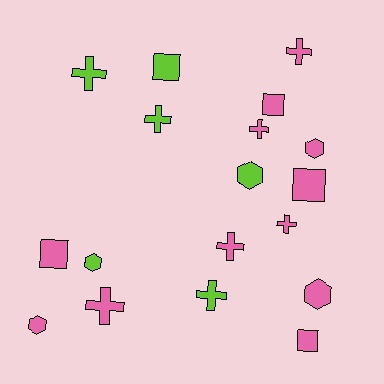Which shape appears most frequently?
Cross, with 8 objects.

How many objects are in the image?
There are 18 objects.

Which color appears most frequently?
Pink, with 12 objects.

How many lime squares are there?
There is 1 lime square.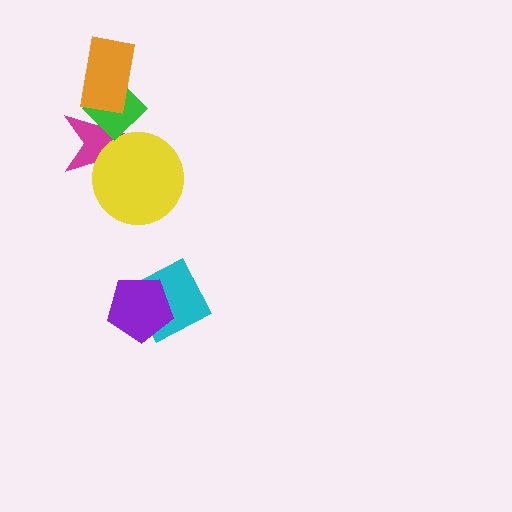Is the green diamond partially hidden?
Yes, it is partially covered by another shape.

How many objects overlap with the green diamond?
2 objects overlap with the green diamond.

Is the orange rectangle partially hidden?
No, no other shape covers it.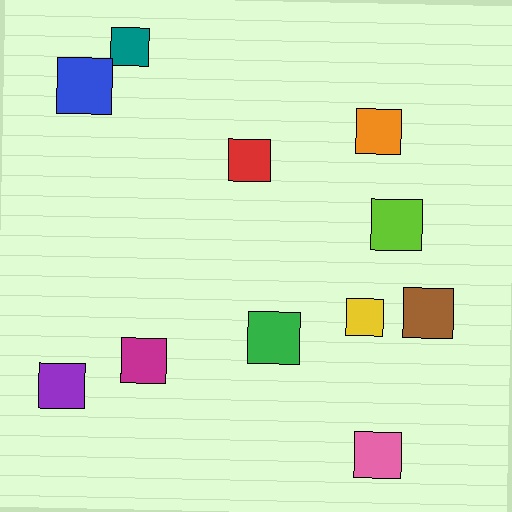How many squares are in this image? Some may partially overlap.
There are 11 squares.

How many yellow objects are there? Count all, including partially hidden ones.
There is 1 yellow object.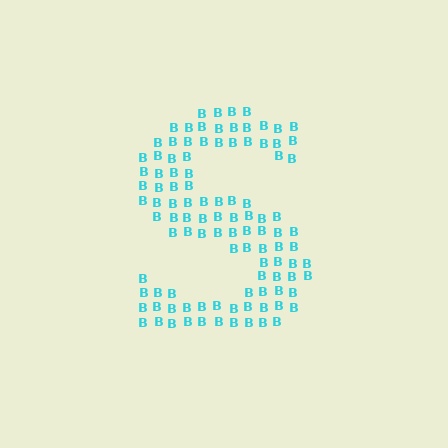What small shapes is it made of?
It is made of small letter B's.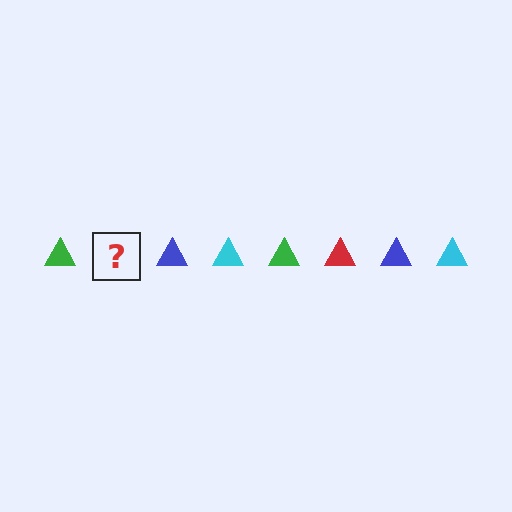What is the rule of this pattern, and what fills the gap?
The rule is that the pattern cycles through green, red, blue, cyan triangles. The gap should be filled with a red triangle.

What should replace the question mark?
The question mark should be replaced with a red triangle.